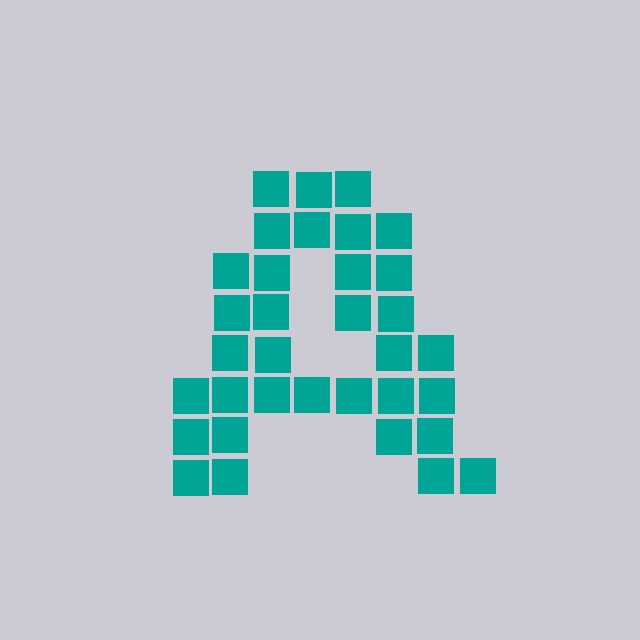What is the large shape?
The large shape is the letter A.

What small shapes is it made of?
It is made of small squares.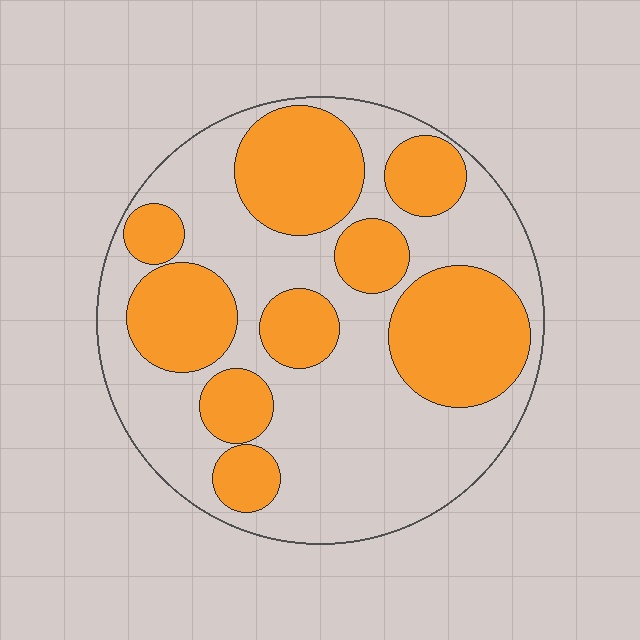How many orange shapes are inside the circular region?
9.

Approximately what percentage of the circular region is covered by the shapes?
Approximately 40%.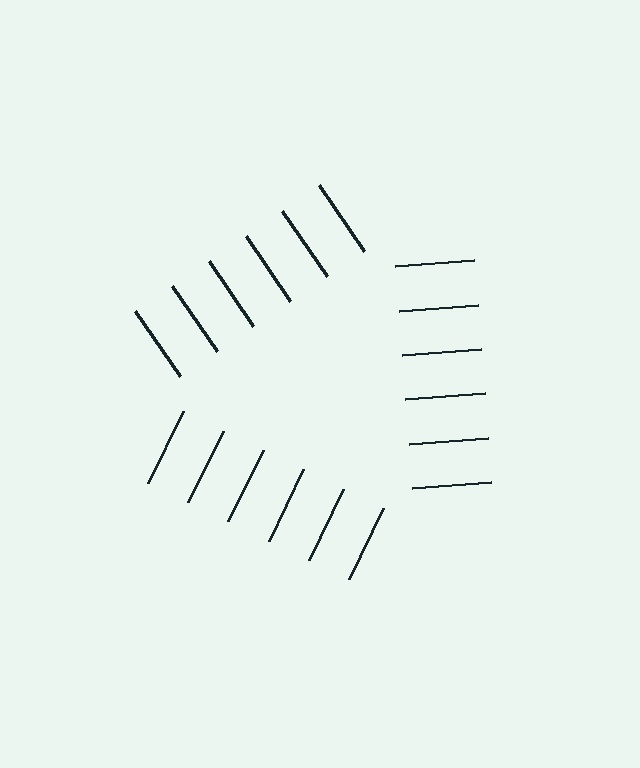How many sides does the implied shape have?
3 sides — the line-ends trace a triangle.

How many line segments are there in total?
18 — 6 along each of the 3 edges.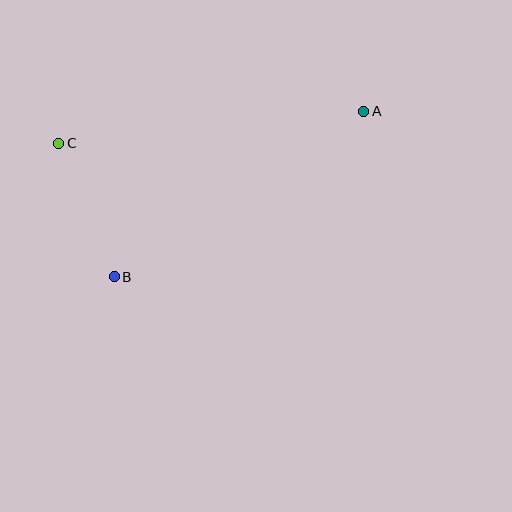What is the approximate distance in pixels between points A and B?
The distance between A and B is approximately 299 pixels.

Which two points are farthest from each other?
Points A and C are farthest from each other.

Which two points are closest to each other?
Points B and C are closest to each other.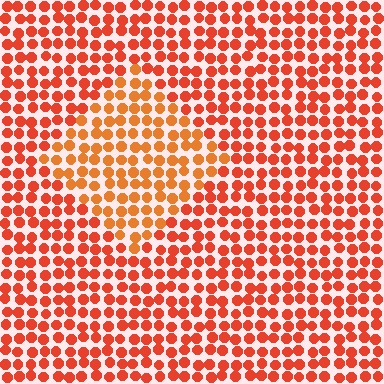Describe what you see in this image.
The image is filled with small red elements in a uniform arrangement. A diamond-shaped region is visible where the elements are tinted to a slightly different hue, forming a subtle color boundary.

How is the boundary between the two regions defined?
The boundary is defined purely by a slight shift in hue (about 20 degrees). Spacing, size, and orientation are identical on both sides.